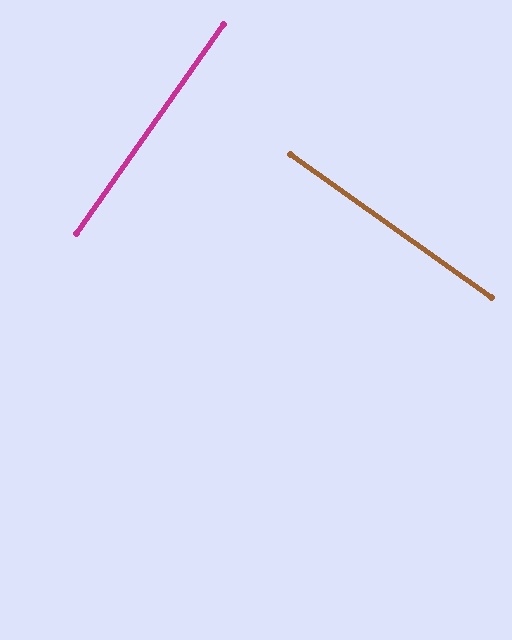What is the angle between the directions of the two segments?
Approximately 90 degrees.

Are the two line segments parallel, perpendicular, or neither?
Perpendicular — they meet at approximately 90°.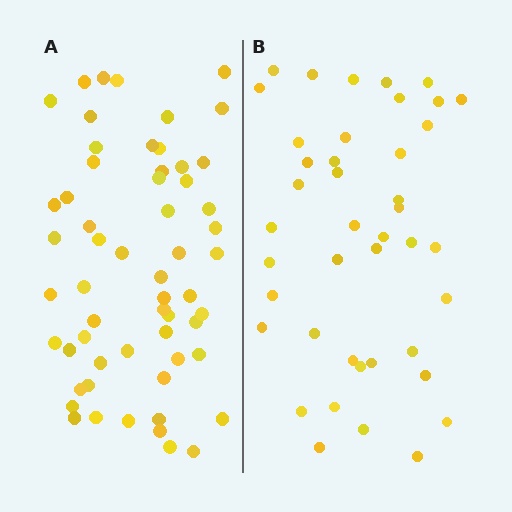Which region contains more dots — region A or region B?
Region A (the left region) has more dots.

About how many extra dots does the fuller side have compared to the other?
Region A has approximately 15 more dots than region B.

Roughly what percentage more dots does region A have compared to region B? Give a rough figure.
About 40% more.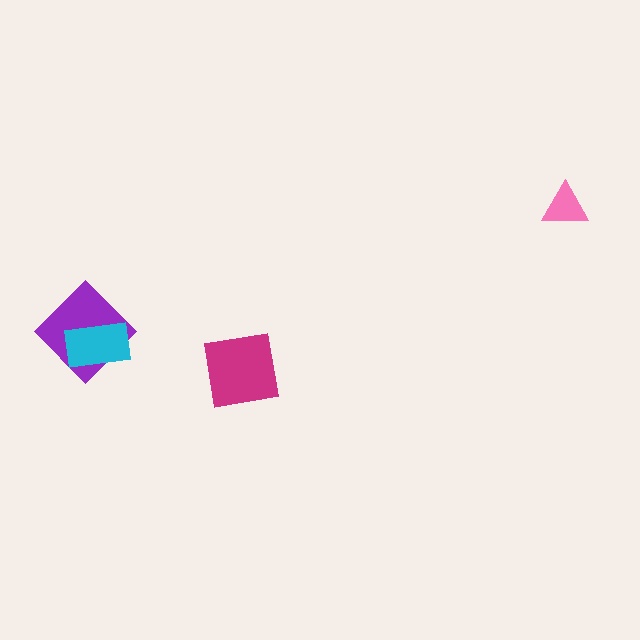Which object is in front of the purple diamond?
The cyan rectangle is in front of the purple diamond.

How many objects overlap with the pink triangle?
0 objects overlap with the pink triangle.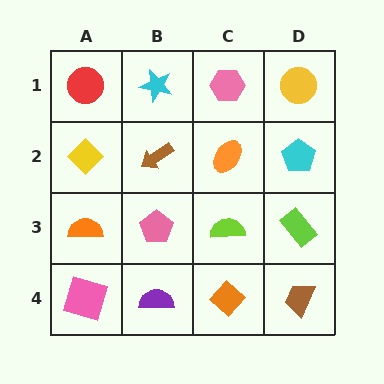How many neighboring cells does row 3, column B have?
4.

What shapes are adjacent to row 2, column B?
A cyan star (row 1, column B), a pink pentagon (row 3, column B), a yellow diamond (row 2, column A), an orange ellipse (row 2, column C).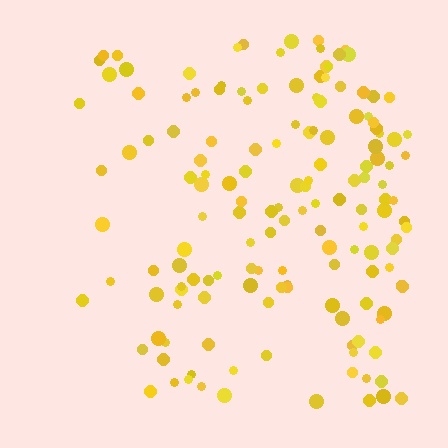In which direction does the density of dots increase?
From left to right, with the right side densest.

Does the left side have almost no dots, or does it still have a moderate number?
Still a moderate number, just noticeably fewer than the right.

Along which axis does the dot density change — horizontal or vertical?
Horizontal.